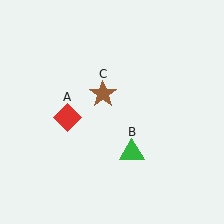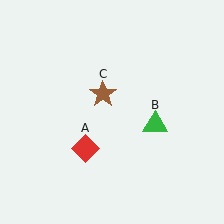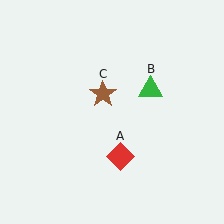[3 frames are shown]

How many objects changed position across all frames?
2 objects changed position: red diamond (object A), green triangle (object B).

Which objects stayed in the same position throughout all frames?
Brown star (object C) remained stationary.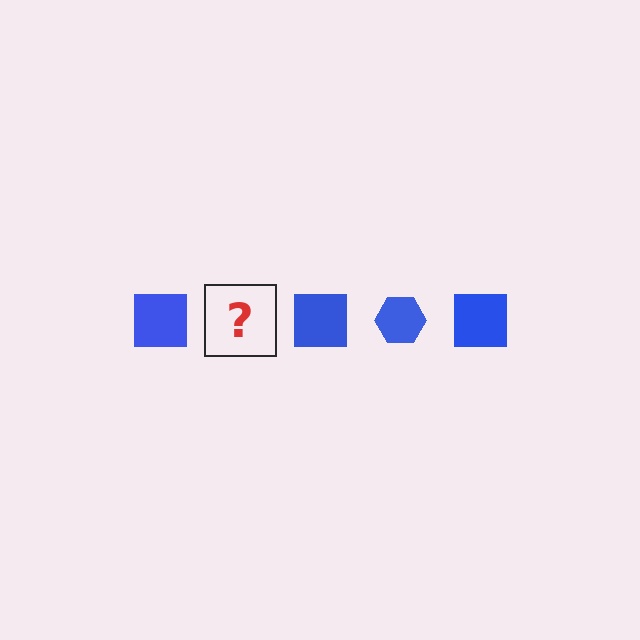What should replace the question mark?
The question mark should be replaced with a blue hexagon.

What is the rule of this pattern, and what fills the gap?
The rule is that the pattern cycles through square, hexagon shapes in blue. The gap should be filled with a blue hexagon.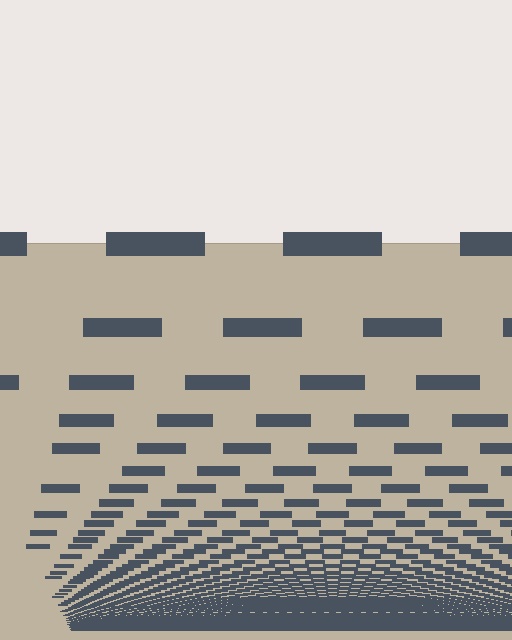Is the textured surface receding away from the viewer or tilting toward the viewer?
The surface appears to tilt toward the viewer. Texture elements get larger and sparser toward the top.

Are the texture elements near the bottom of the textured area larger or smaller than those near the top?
Smaller. The gradient is inverted — elements near the bottom are smaller and denser.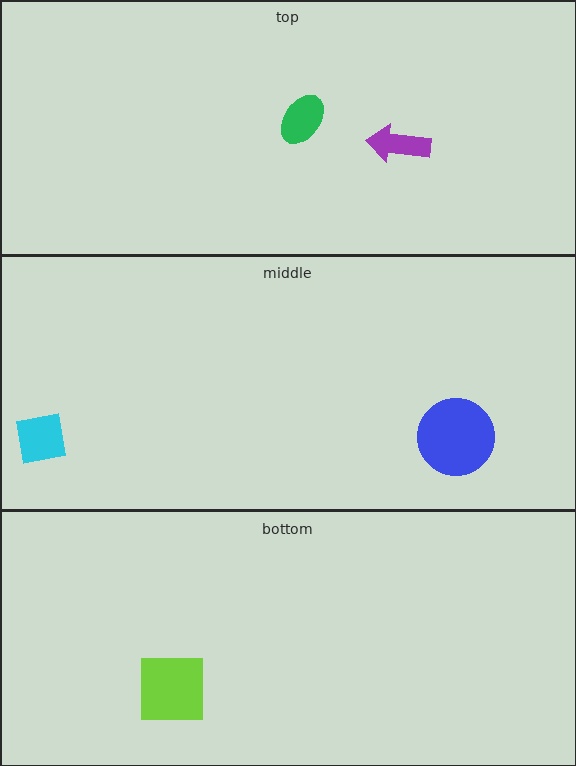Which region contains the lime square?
The bottom region.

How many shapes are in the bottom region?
1.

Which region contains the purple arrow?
The top region.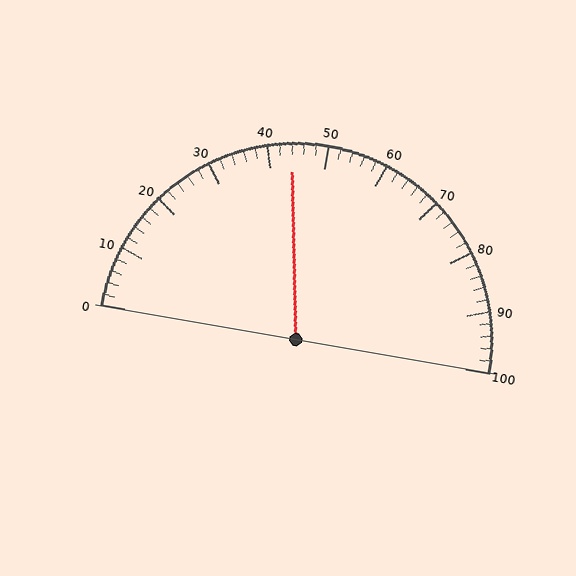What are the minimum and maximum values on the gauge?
The gauge ranges from 0 to 100.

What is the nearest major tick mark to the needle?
The nearest major tick mark is 40.